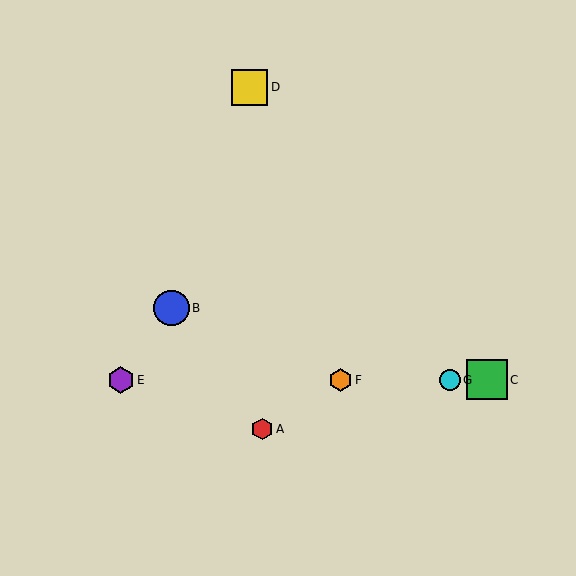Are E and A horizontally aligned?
No, E is at y≈380 and A is at y≈429.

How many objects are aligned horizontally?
4 objects (C, E, F, G) are aligned horizontally.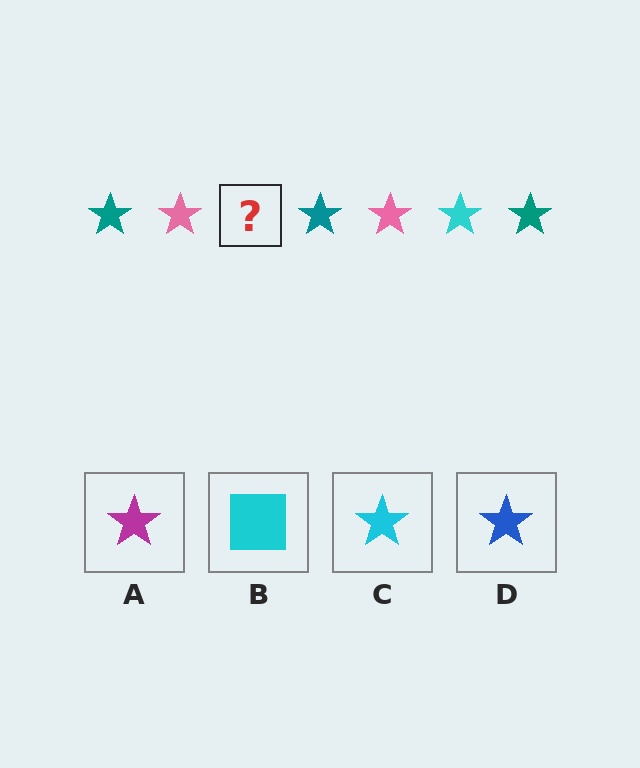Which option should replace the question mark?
Option C.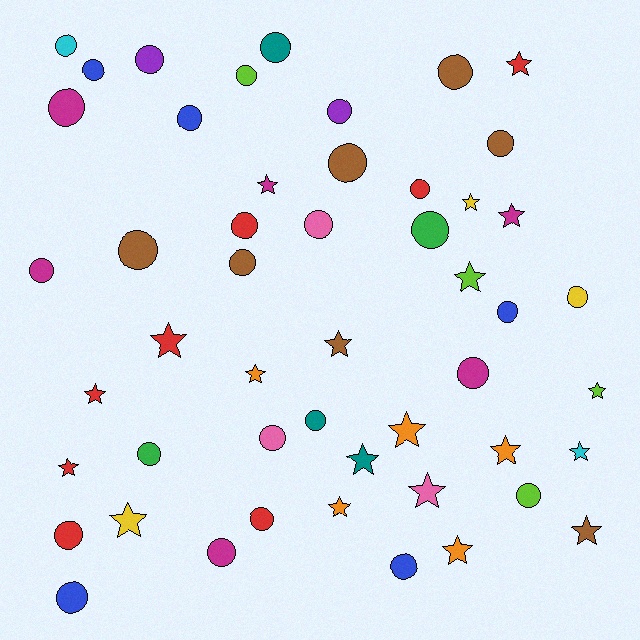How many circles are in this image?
There are 30 circles.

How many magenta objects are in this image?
There are 6 magenta objects.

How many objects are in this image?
There are 50 objects.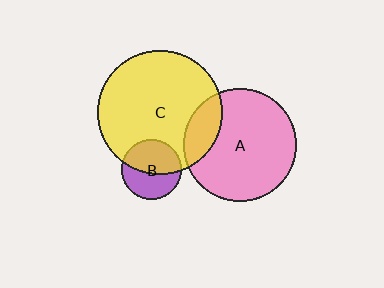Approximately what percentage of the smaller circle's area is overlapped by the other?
Approximately 20%.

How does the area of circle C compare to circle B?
Approximately 4.4 times.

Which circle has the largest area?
Circle C (yellow).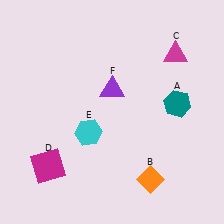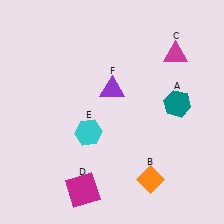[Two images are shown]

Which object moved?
The magenta square (D) moved right.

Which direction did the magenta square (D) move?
The magenta square (D) moved right.